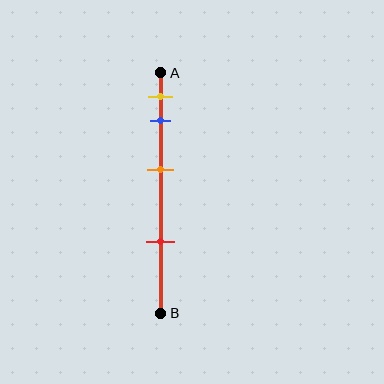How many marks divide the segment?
There are 4 marks dividing the segment.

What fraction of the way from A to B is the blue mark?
The blue mark is approximately 20% (0.2) of the way from A to B.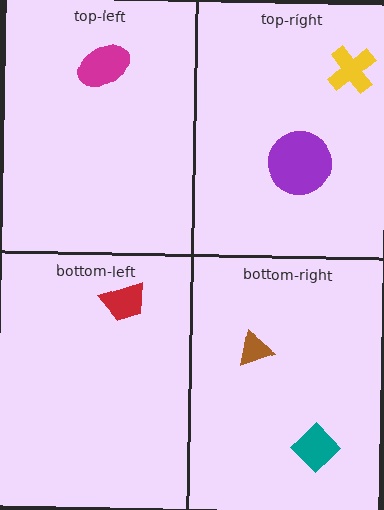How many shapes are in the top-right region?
2.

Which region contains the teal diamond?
The bottom-right region.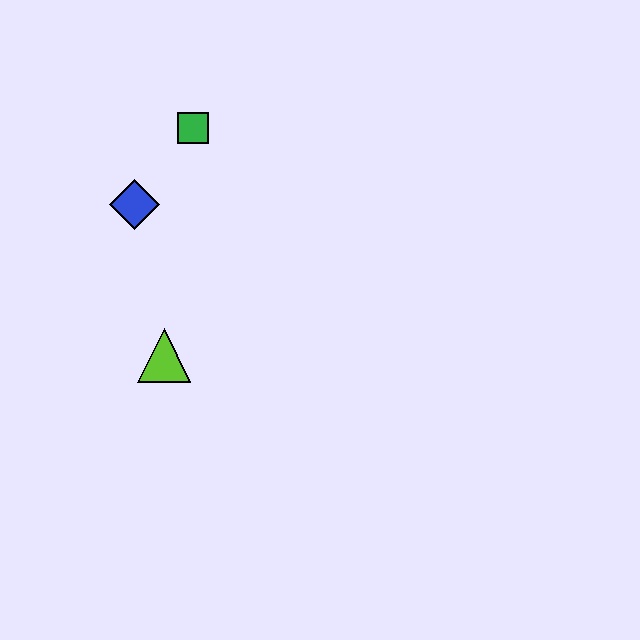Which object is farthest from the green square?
The lime triangle is farthest from the green square.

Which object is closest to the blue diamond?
The green square is closest to the blue diamond.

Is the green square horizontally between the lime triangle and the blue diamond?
No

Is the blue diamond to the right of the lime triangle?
No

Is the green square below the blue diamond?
No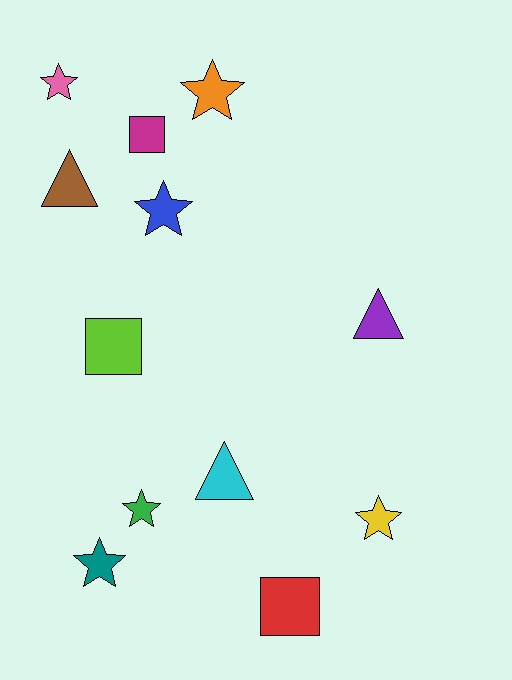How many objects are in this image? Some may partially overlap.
There are 12 objects.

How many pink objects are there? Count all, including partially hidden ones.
There is 1 pink object.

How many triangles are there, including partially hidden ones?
There are 3 triangles.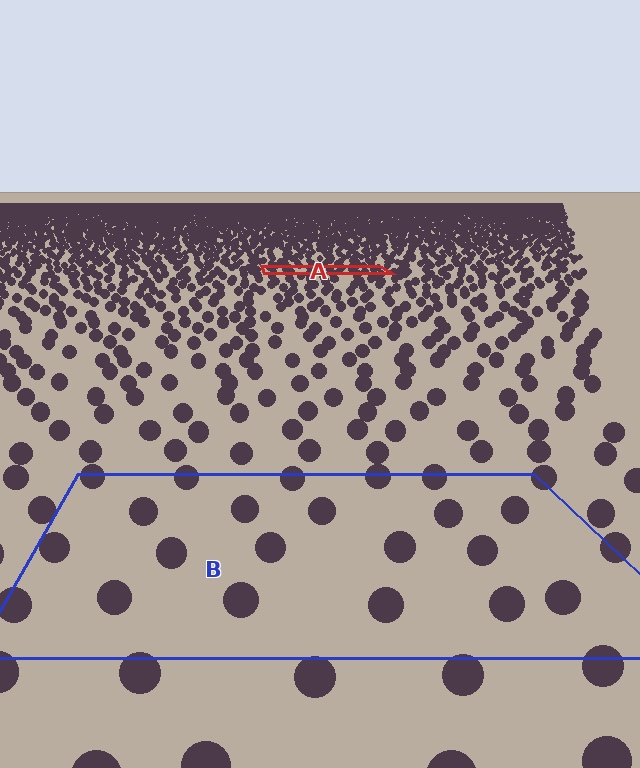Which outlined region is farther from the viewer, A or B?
Region A is farther from the viewer — the texture elements inside it appear smaller and more densely packed.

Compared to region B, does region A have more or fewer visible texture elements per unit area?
Region A has more texture elements per unit area — they are packed more densely because it is farther away.